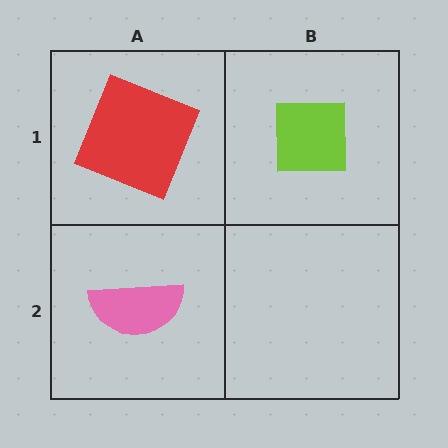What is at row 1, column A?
A red square.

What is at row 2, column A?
A pink semicircle.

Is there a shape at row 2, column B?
No, that cell is empty.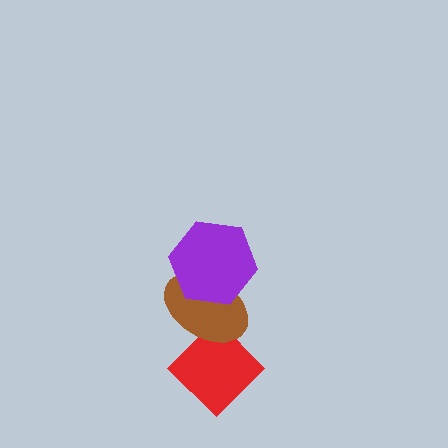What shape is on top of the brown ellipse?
The purple hexagon is on top of the brown ellipse.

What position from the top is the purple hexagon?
The purple hexagon is 1st from the top.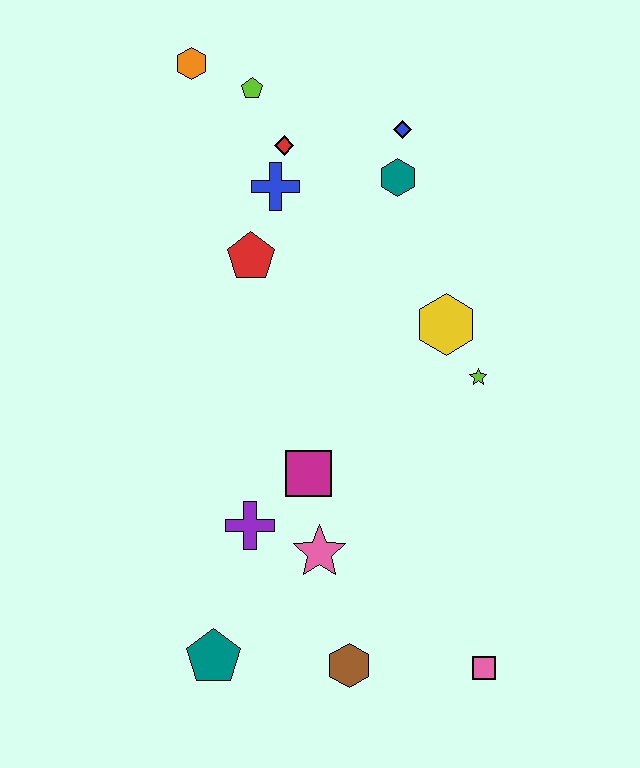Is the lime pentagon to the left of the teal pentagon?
No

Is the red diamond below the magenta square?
No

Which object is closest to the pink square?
The brown hexagon is closest to the pink square.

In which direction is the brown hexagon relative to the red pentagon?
The brown hexagon is below the red pentagon.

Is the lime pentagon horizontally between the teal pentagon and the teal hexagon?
Yes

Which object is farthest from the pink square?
The orange hexagon is farthest from the pink square.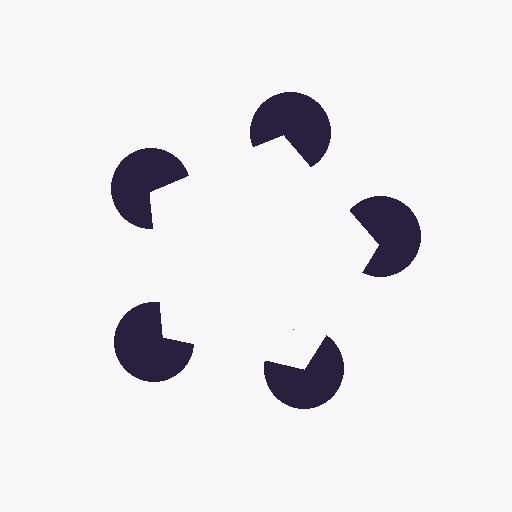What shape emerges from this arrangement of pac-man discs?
An illusory pentagon — its edges are inferred from the aligned wedge cuts in the pac-man discs, not physically drawn.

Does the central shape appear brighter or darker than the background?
It typically appears slightly brighter than the background, even though no actual brightness change is drawn.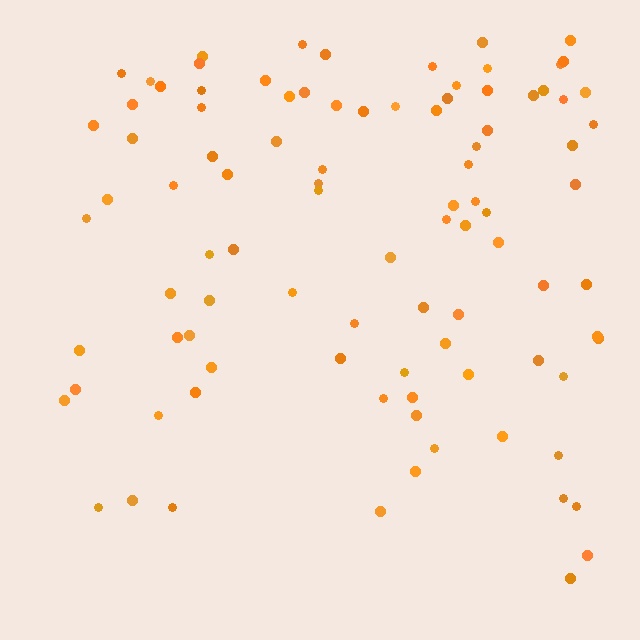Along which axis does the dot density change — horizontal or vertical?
Vertical.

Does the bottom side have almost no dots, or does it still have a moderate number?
Still a moderate number, just noticeably fewer than the top.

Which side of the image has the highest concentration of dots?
The top.